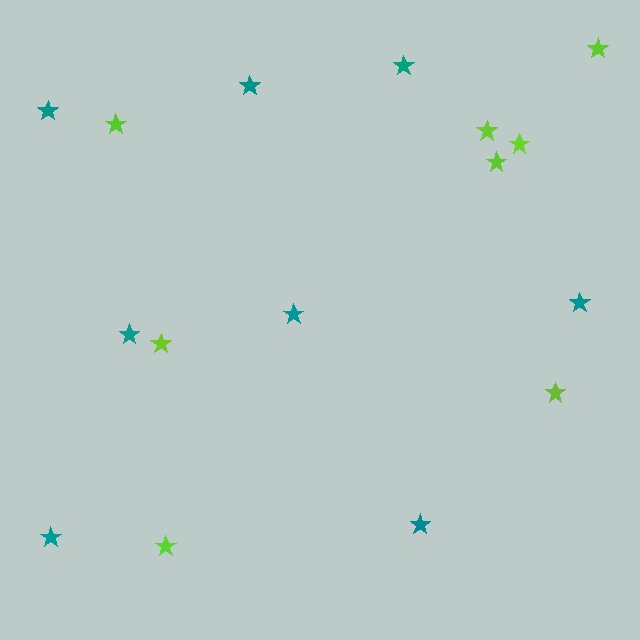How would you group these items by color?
There are 2 groups: one group of teal stars (8) and one group of lime stars (8).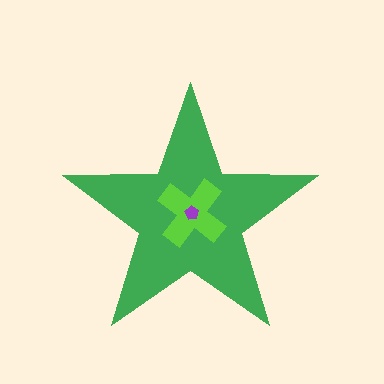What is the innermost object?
The purple pentagon.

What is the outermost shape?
The green star.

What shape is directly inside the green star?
The lime cross.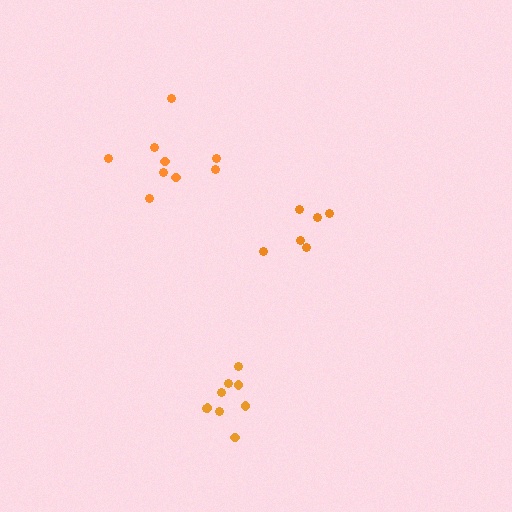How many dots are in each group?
Group 1: 6 dots, Group 2: 9 dots, Group 3: 9 dots (24 total).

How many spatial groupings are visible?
There are 3 spatial groupings.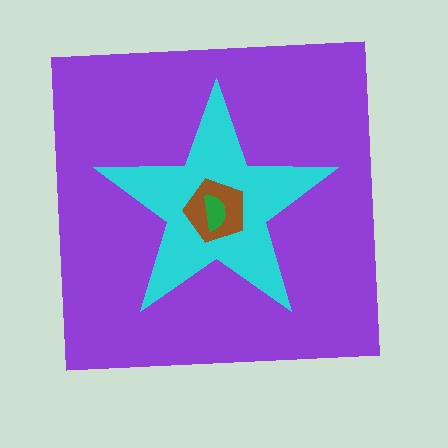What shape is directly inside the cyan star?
The brown pentagon.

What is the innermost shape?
The green semicircle.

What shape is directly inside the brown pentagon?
The green semicircle.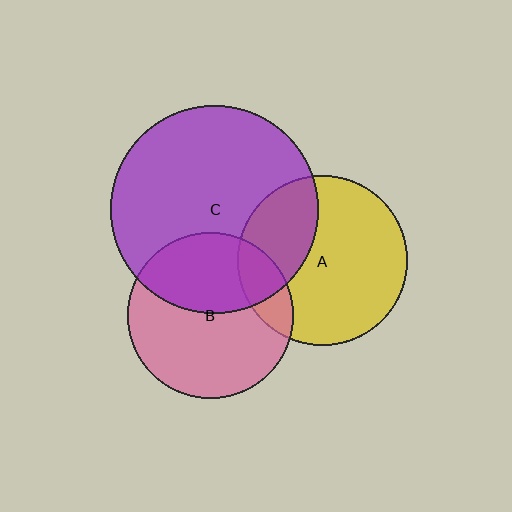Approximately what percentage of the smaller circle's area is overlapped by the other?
Approximately 30%.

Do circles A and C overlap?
Yes.